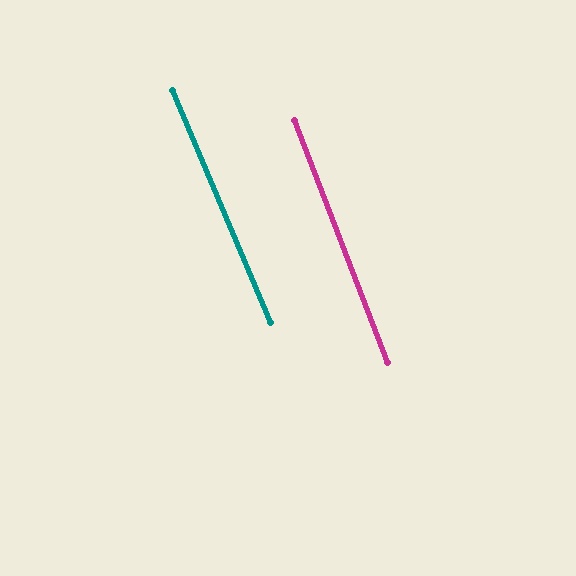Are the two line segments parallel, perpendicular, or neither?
Parallel — their directions differ by only 1.8°.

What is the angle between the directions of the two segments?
Approximately 2 degrees.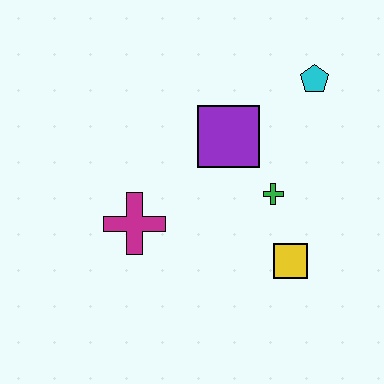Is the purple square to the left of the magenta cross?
No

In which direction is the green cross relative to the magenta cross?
The green cross is to the right of the magenta cross.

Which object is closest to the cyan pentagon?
The purple square is closest to the cyan pentagon.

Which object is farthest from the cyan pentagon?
The magenta cross is farthest from the cyan pentagon.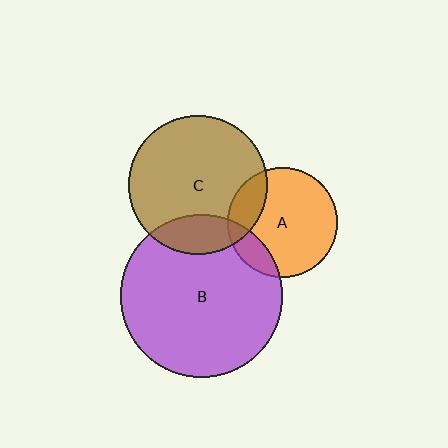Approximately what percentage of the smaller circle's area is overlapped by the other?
Approximately 15%.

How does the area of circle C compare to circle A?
Approximately 1.6 times.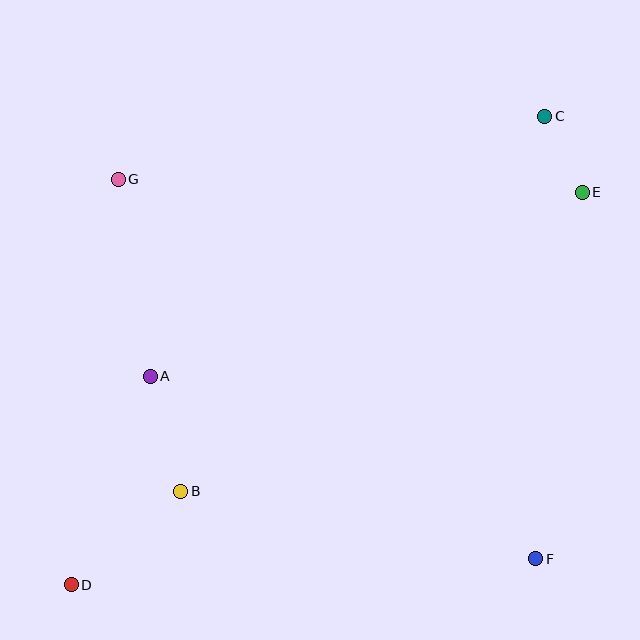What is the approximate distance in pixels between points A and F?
The distance between A and F is approximately 426 pixels.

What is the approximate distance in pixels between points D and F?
The distance between D and F is approximately 465 pixels.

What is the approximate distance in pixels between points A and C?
The distance between A and C is approximately 473 pixels.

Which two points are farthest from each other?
Points C and D are farthest from each other.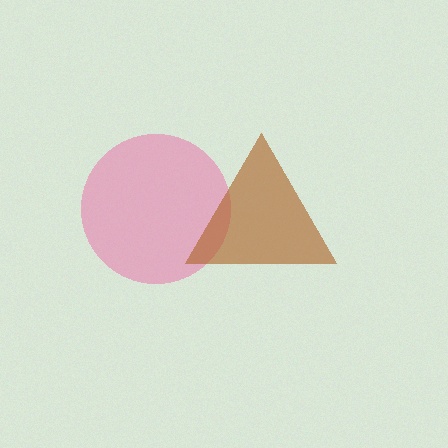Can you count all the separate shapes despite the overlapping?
Yes, there are 2 separate shapes.